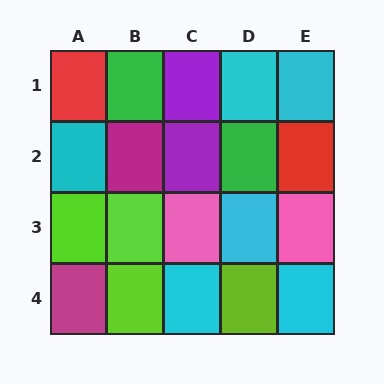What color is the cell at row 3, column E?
Pink.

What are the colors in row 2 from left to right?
Cyan, magenta, purple, green, red.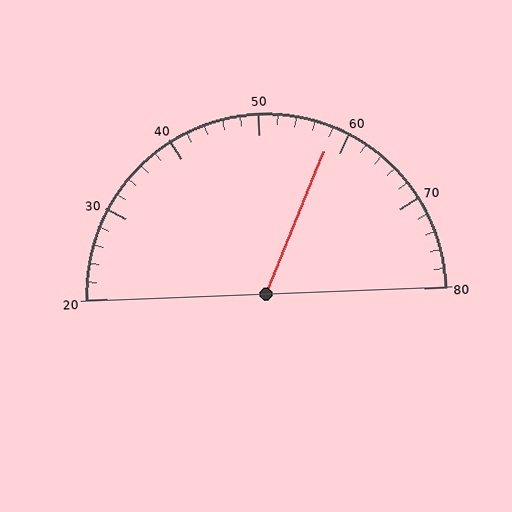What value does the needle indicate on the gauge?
The needle indicates approximately 58.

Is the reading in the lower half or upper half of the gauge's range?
The reading is in the upper half of the range (20 to 80).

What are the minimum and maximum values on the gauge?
The gauge ranges from 20 to 80.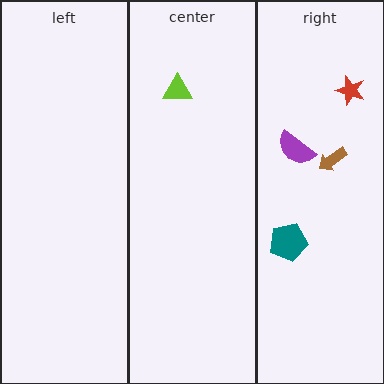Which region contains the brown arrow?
The right region.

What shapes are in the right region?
The purple semicircle, the teal pentagon, the brown arrow, the red star.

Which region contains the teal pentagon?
The right region.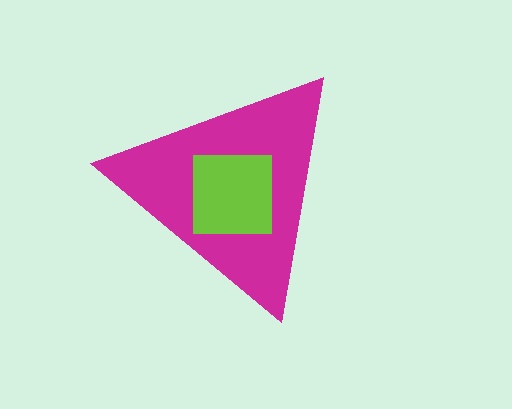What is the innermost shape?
The lime square.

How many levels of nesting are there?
2.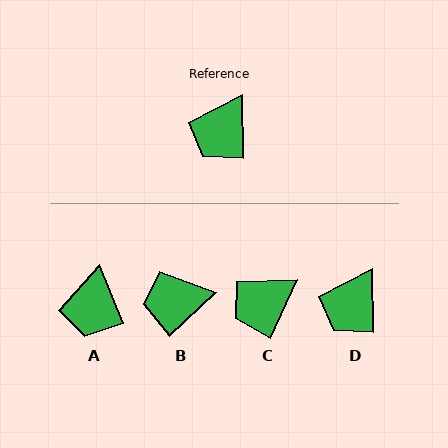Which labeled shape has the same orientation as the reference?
D.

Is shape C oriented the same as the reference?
No, it is off by about 26 degrees.